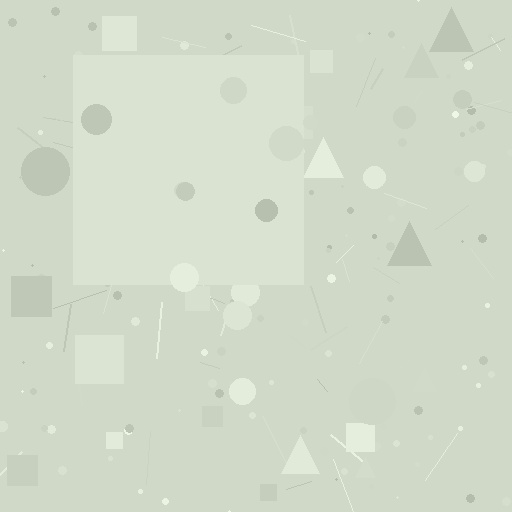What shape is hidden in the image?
A square is hidden in the image.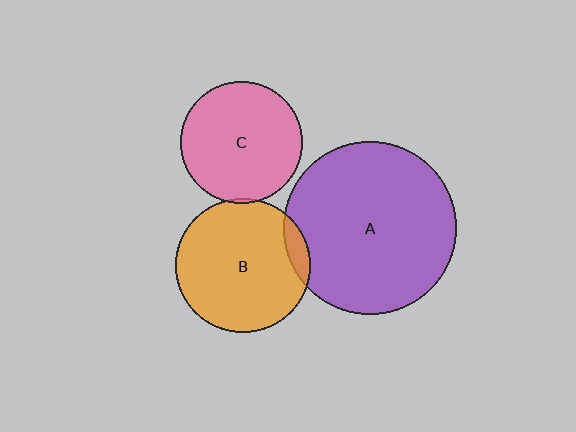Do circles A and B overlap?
Yes.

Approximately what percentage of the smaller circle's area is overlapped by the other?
Approximately 10%.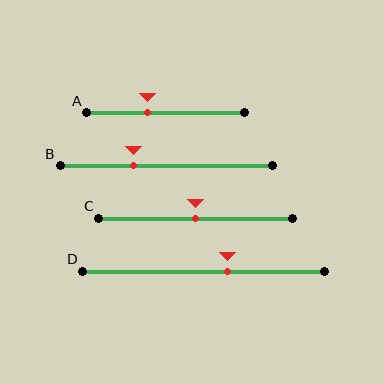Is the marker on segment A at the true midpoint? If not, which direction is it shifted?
No, the marker on segment A is shifted to the left by about 12% of the segment length.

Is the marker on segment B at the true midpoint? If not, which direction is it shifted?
No, the marker on segment B is shifted to the left by about 16% of the segment length.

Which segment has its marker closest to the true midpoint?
Segment C has its marker closest to the true midpoint.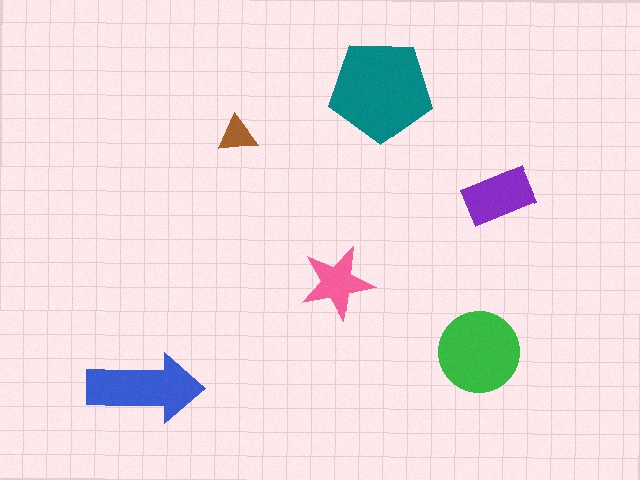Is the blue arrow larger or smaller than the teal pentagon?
Smaller.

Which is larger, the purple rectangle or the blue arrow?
The blue arrow.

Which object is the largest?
The teal pentagon.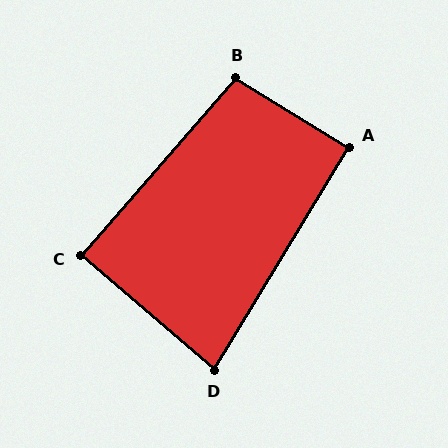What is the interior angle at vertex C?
Approximately 90 degrees (approximately right).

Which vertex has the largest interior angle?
B, at approximately 99 degrees.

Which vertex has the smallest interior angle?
D, at approximately 81 degrees.